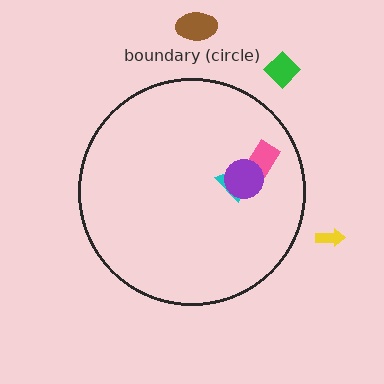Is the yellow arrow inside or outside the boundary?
Outside.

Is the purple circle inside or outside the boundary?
Inside.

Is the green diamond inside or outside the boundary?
Outside.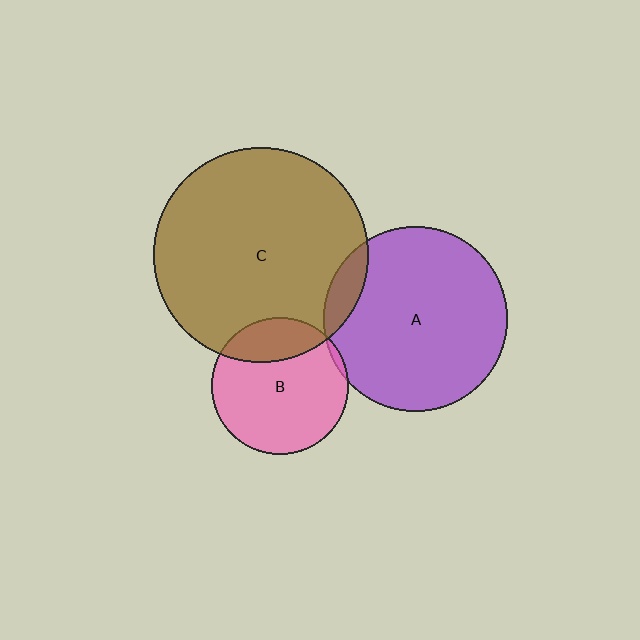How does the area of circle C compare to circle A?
Approximately 1.4 times.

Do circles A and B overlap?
Yes.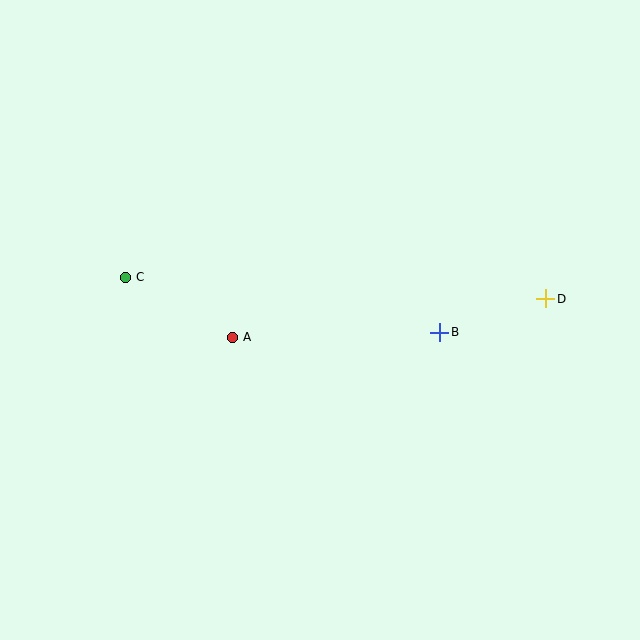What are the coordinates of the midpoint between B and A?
The midpoint between B and A is at (336, 335).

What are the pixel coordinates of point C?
Point C is at (125, 277).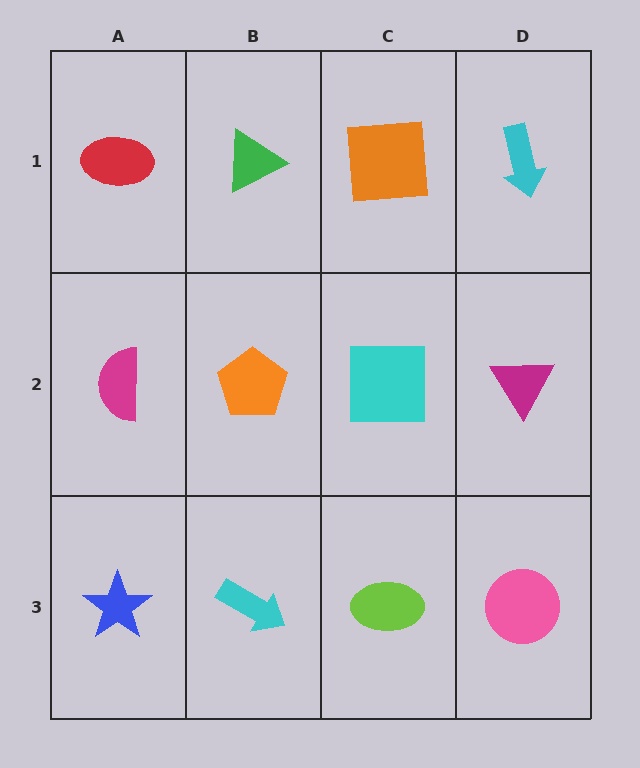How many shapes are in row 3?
4 shapes.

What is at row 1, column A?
A red ellipse.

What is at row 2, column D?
A magenta triangle.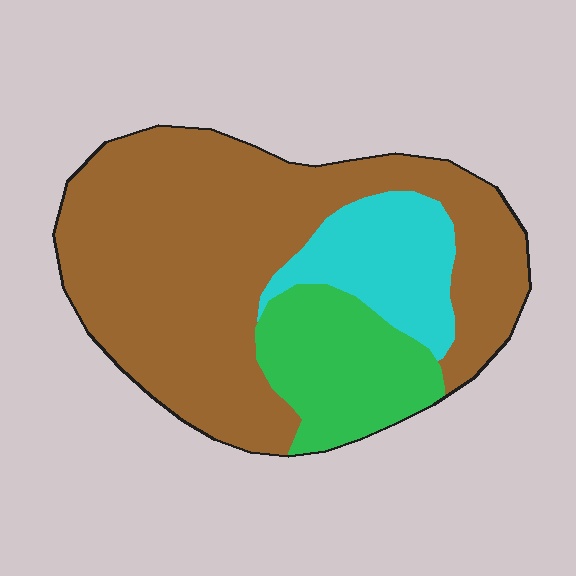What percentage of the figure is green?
Green covers roughly 20% of the figure.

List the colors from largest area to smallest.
From largest to smallest: brown, green, cyan.